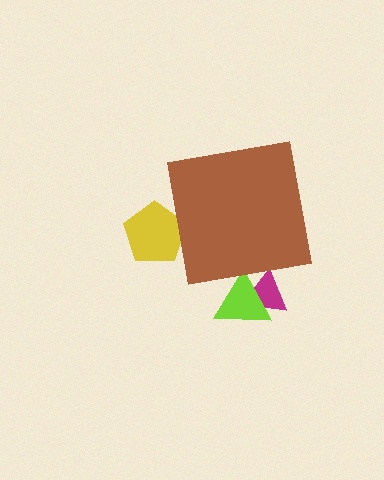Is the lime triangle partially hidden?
Yes, the lime triangle is partially hidden behind the brown square.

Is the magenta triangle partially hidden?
Yes, the magenta triangle is partially hidden behind the brown square.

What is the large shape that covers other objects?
A brown square.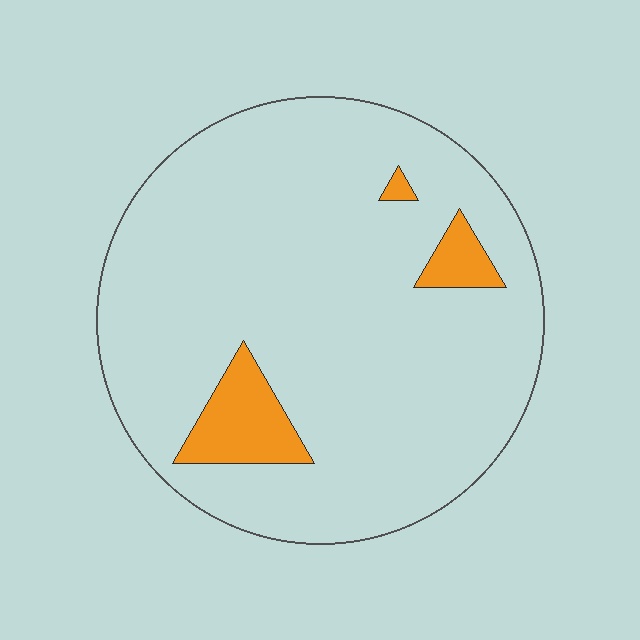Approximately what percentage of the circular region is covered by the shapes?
Approximately 10%.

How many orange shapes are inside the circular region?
3.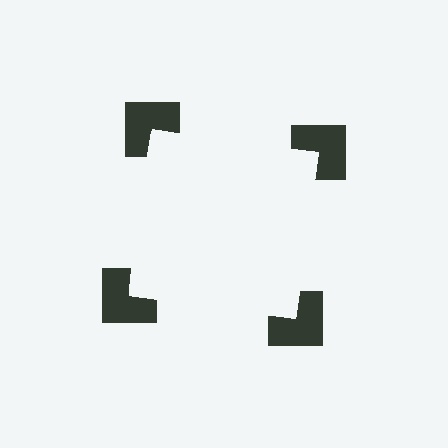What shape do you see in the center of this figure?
An illusory square — its edges are inferred from the aligned wedge cuts in the notched squares, not physically drawn.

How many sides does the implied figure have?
4 sides.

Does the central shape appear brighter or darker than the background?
It typically appears slightly brighter than the background, even though no actual brightness change is drawn.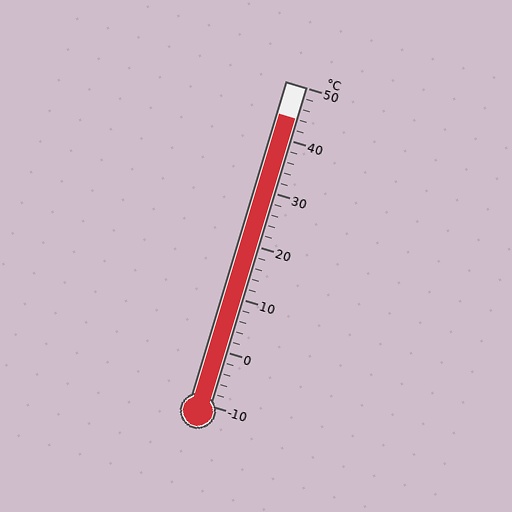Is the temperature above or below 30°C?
The temperature is above 30°C.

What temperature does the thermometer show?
The thermometer shows approximately 44°C.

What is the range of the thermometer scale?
The thermometer scale ranges from -10°C to 50°C.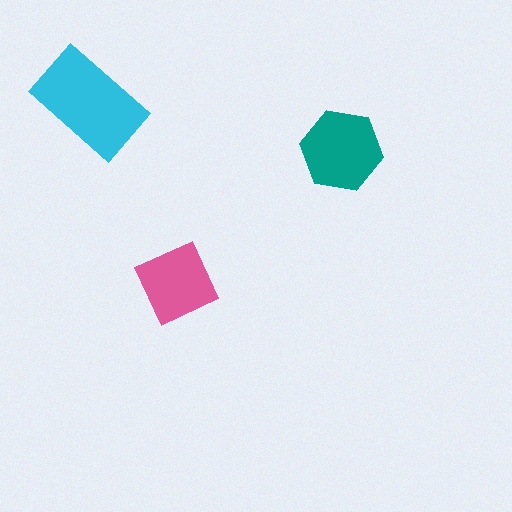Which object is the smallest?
The pink diamond.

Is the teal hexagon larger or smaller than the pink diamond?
Larger.